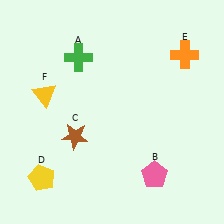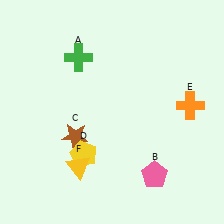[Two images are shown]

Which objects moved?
The objects that moved are: the yellow pentagon (D), the orange cross (E), the yellow triangle (F).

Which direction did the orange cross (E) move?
The orange cross (E) moved down.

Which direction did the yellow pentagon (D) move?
The yellow pentagon (D) moved right.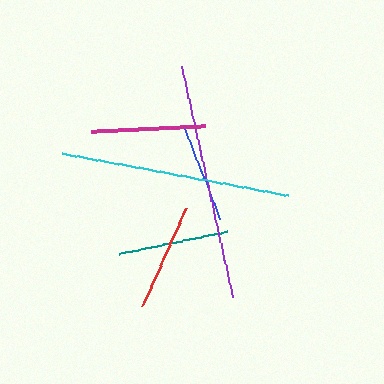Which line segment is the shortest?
The blue line is the shortest at approximately 96 pixels.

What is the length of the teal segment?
The teal segment is approximately 110 pixels long.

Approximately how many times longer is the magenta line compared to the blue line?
The magenta line is approximately 1.2 times the length of the blue line.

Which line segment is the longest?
The purple line is the longest at approximately 236 pixels.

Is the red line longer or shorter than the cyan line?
The cyan line is longer than the red line.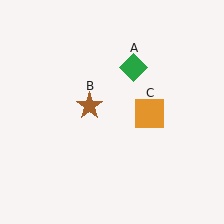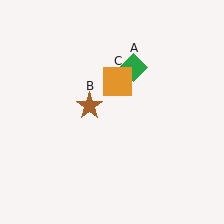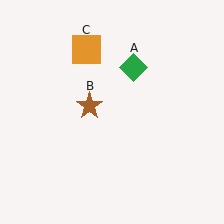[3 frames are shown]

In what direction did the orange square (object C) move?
The orange square (object C) moved up and to the left.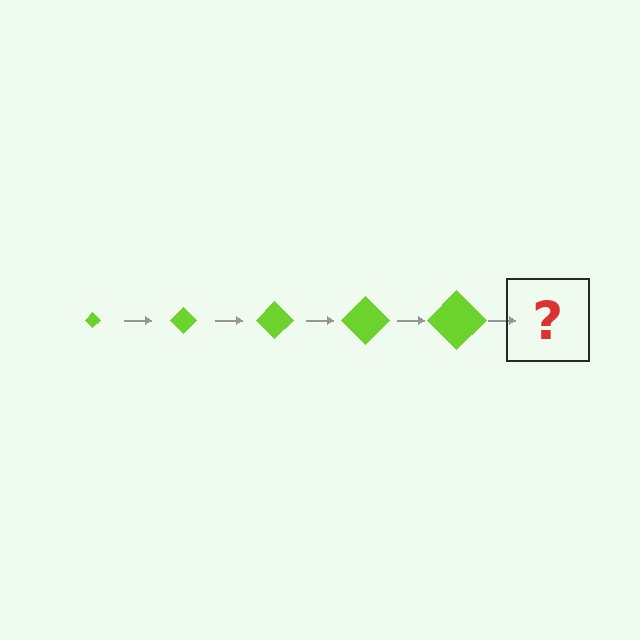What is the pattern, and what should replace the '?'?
The pattern is that the diamond gets progressively larger each step. The '?' should be a lime diamond, larger than the previous one.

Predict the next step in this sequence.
The next step is a lime diamond, larger than the previous one.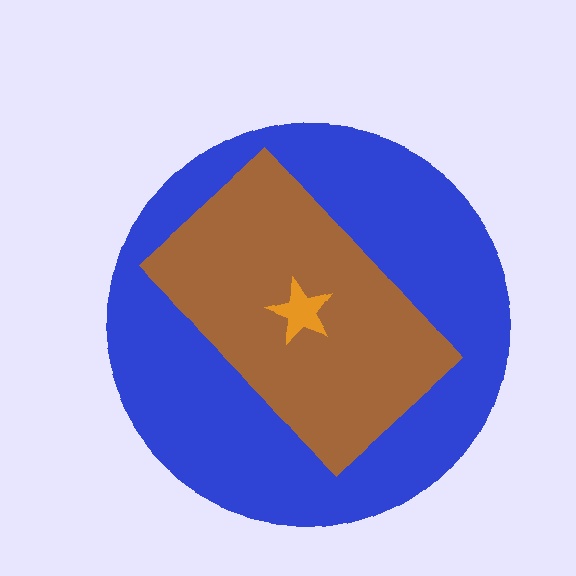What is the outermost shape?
The blue circle.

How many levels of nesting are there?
3.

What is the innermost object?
The orange star.